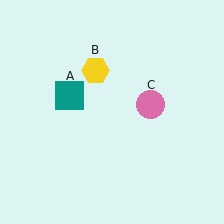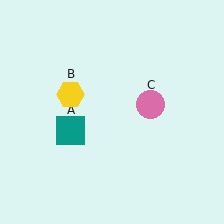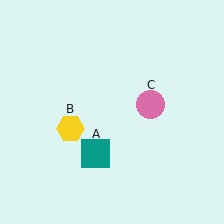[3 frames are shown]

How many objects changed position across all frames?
2 objects changed position: teal square (object A), yellow hexagon (object B).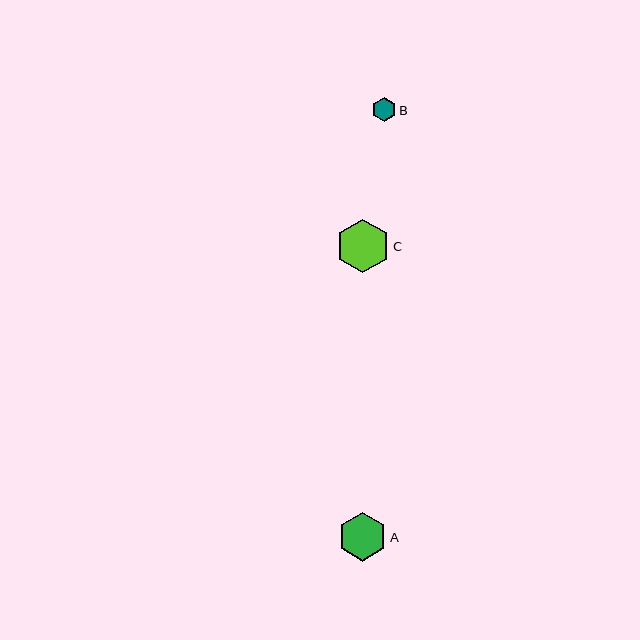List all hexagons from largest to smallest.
From largest to smallest: C, A, B.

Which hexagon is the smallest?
Hexagon B is the smallest with a size of approximately 24 pixels.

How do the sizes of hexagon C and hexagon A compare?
Hexagon C and hexagon A are approximately the same size.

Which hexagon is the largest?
Hexagon C is the largest with a size of approximately 54 pixels.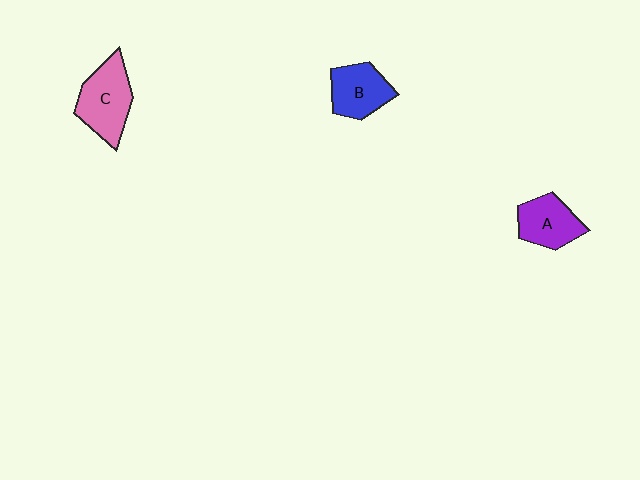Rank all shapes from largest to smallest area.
From largest to smallest: C (pink), B (blue), A (purple).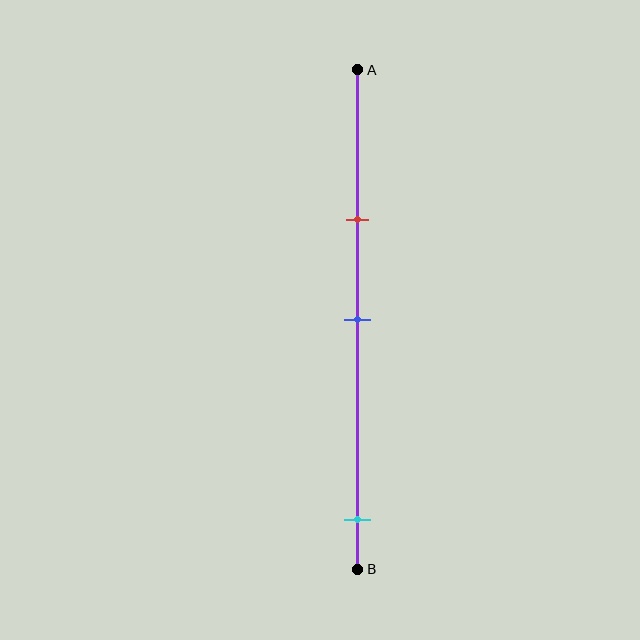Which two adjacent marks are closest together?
The red and blue marks are the closest adjacent pair.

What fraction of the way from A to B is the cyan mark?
The cyan mark is approximately 90% (0.9) of the way from A to B.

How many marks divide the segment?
There are 3 marks dividing the segment.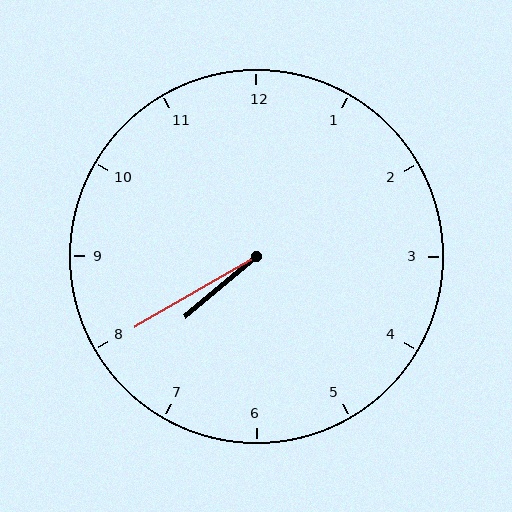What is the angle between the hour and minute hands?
Approximately 10 degrees.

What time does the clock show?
7:40.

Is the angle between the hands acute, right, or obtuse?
It is acute.